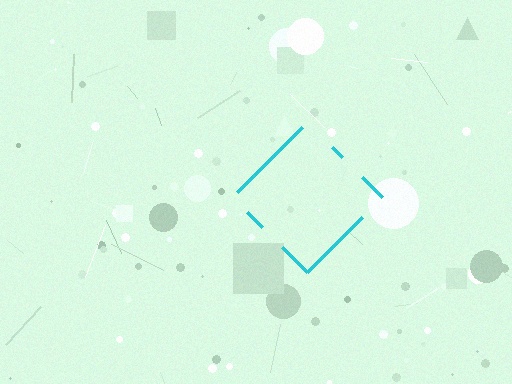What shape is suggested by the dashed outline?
The dashed outline suggests a diamond.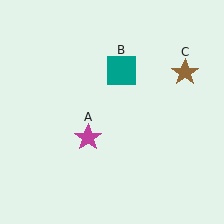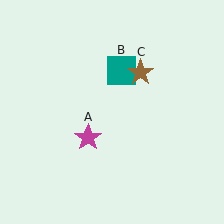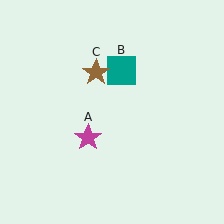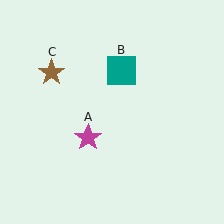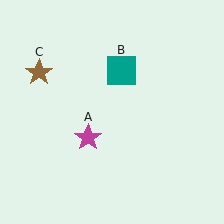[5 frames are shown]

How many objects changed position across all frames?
1 object changed position: brown star (object C).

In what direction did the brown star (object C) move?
The brown star (object C) moved left.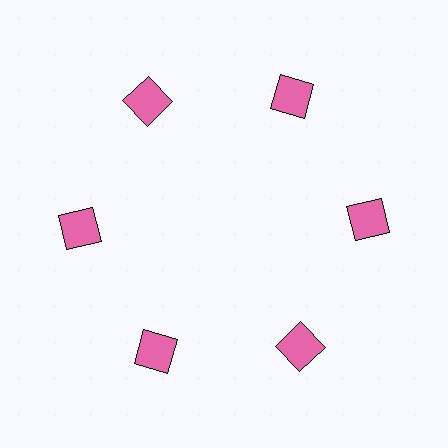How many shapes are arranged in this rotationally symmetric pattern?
There are 6 shapes, arranged in 6 groups of 1.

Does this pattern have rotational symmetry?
Yes, this pattern has 6-fold rotational symmetry. It looks the same after rotating 60 degrees around the center.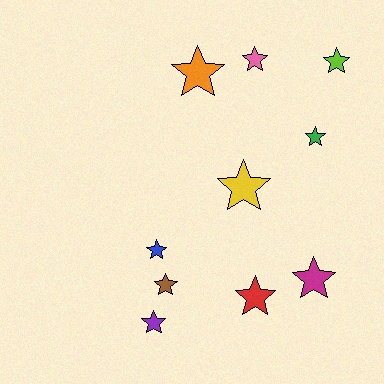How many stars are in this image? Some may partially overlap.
There are 10 stars.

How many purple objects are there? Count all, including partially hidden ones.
There is 1 purple object.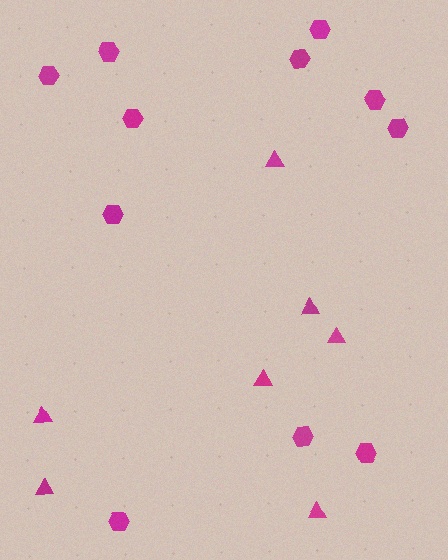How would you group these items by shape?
There are 2 groups: one group of triangles (7) and one group of hexagons (11).